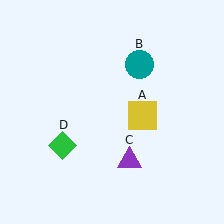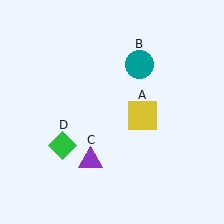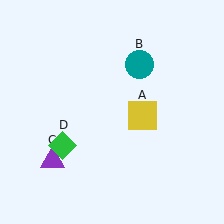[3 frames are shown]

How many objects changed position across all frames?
1 object changed position: purple triangle (object C).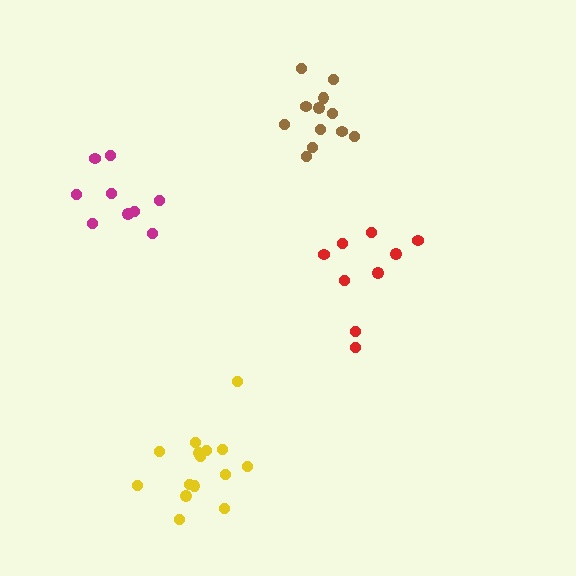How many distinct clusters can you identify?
There are 4 distinct clusters.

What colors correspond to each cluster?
The clusters are colored: brown, red, yellow, magenta.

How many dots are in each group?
Group 1: 12 dots, Group 2: 9 dots, Group 3: 15 dots, Group 4: 9 dots (45 total).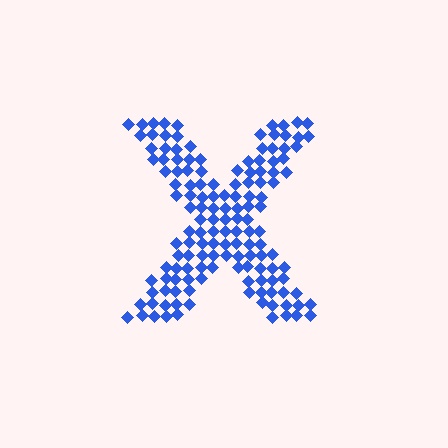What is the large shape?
The large shape is the letter X.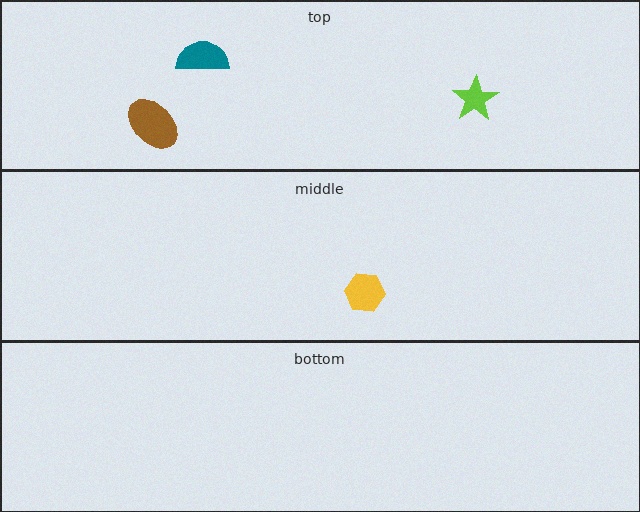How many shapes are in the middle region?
1.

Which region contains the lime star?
The top region.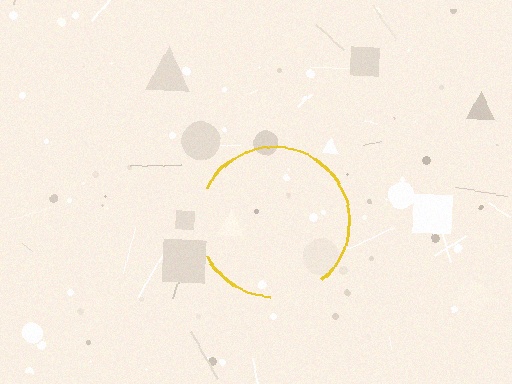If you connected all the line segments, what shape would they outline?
They would outline a circle.